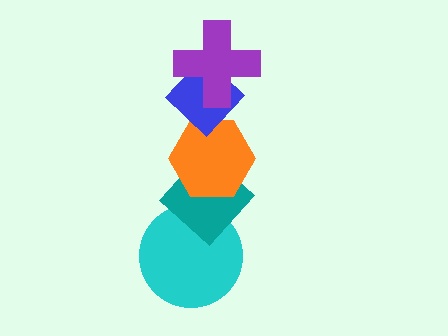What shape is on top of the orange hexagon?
The blue diamond is on top of the orange hexagon.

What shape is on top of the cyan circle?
The teal diamond is on top of the cyan circle.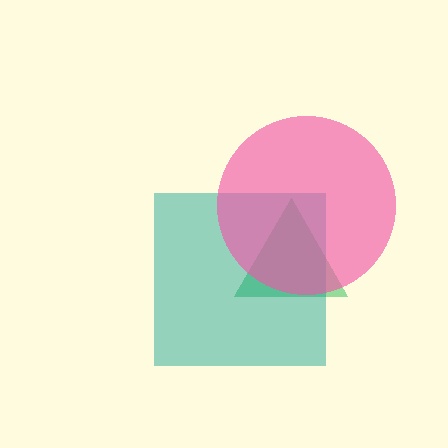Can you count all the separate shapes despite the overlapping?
Yes, there are 3 separate shapes.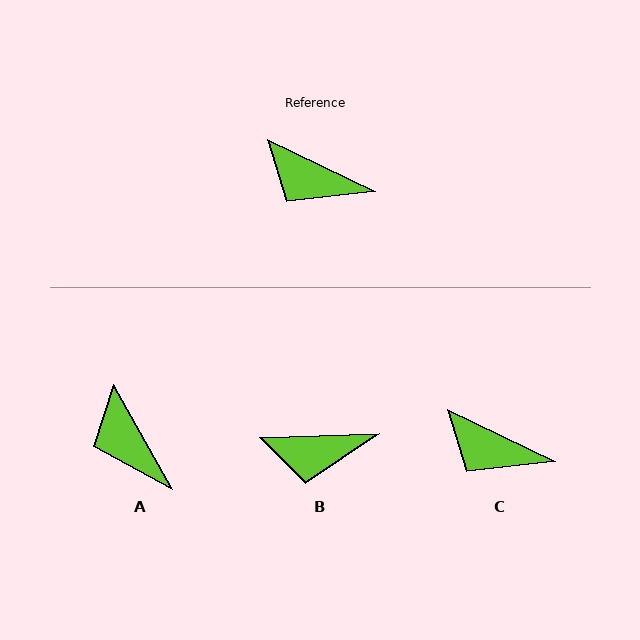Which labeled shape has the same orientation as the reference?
C.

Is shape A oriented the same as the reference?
No, it is off by about 35 degrees.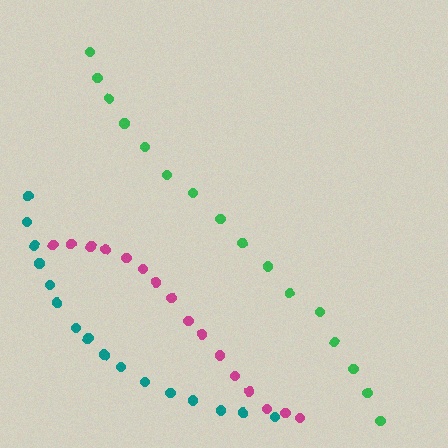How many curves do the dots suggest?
There are 3 distinct paths.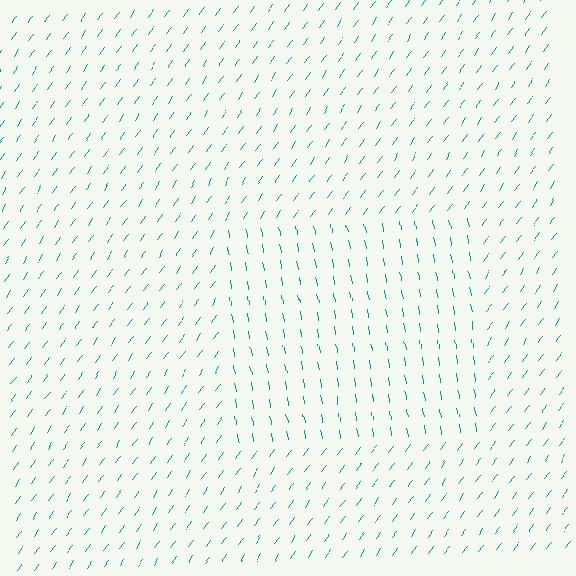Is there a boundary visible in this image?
Yes, there is a texture boundary formed by a change in line orientation.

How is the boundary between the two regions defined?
The boundary is defined purely by a change in line orientation (approximately 45 degrees difference). All lines are the same color and thickness.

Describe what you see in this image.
The image is filled with small teal line segments. A rectangle region in the image has lines oriented differently from the surrounding lines, creating a visible texture boundary.